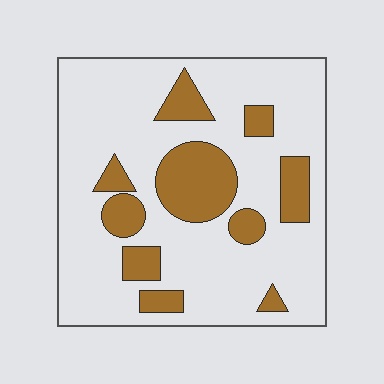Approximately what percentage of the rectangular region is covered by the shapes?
Approximately 25%.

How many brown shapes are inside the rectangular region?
10.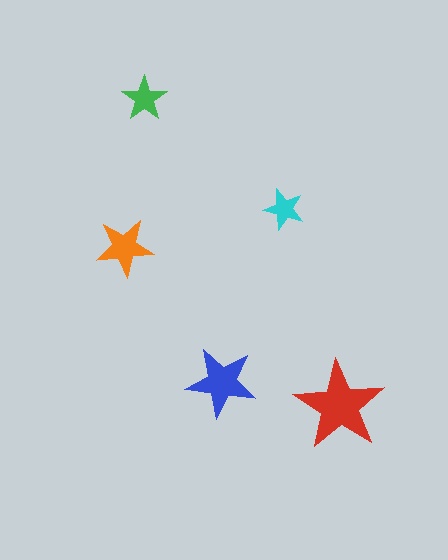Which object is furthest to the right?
The red star is rightmost.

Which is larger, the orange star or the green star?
The orange one.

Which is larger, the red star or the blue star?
The red one.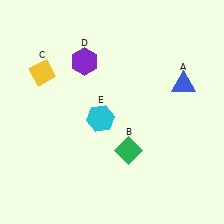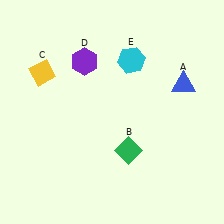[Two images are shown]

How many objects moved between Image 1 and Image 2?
1 object moved between the two images.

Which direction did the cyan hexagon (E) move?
The cyan hexagon (E) moved up.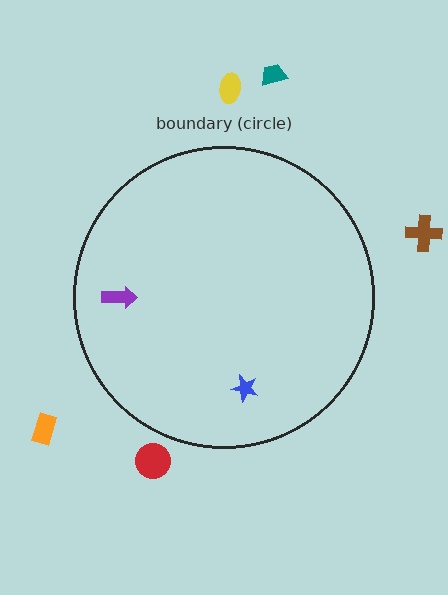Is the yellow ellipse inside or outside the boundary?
Outside.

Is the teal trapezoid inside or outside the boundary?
Outside.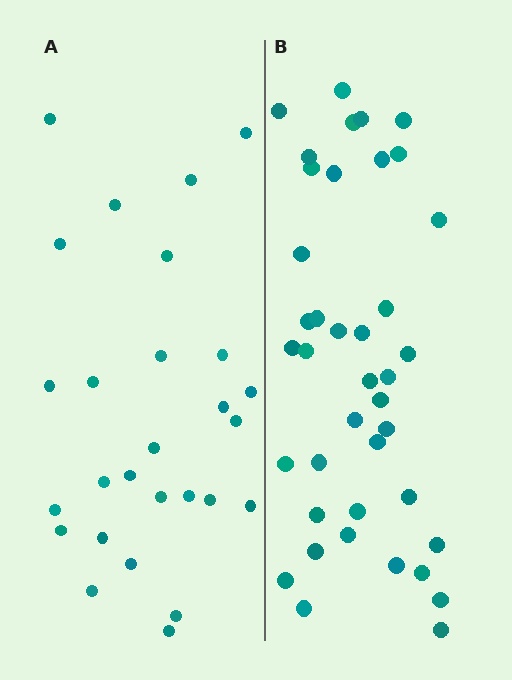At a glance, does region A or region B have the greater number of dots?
Region B (the right region) has more dots.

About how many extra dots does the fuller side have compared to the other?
Region B has approximately 15 more dots than region A.